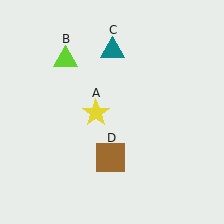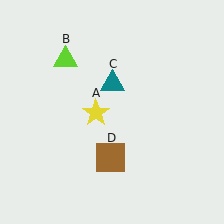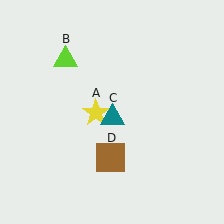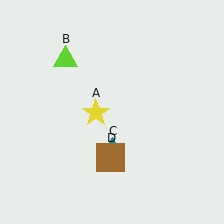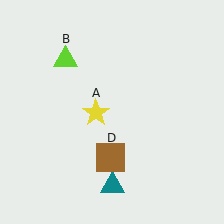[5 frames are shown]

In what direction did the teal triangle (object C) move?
The teal triangle (object C) moved down.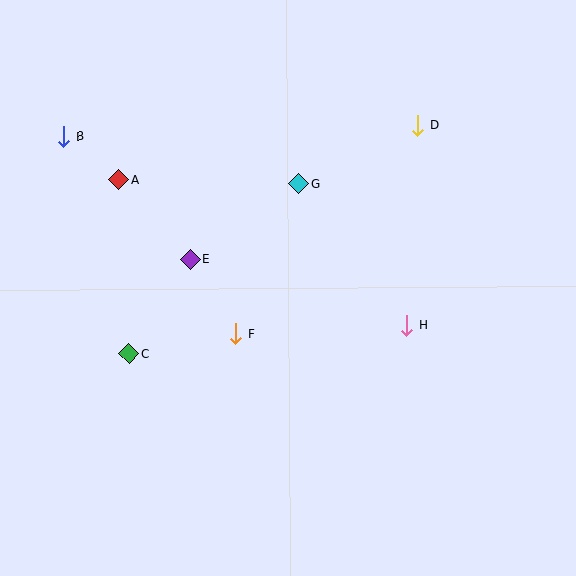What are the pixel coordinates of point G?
Point G is at (299, 183).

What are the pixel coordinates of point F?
Point F is at (236, 334).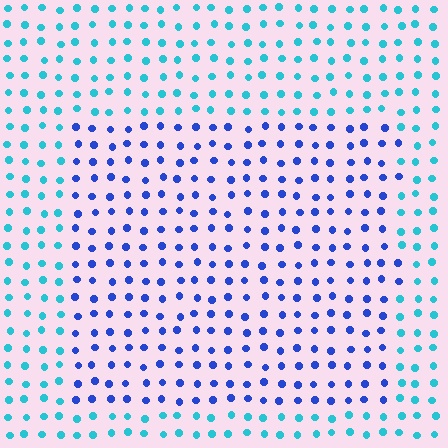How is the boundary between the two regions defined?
The boundary is defined purely by a slight shift in hue (about 44 degrees). Spacing, size, and orientation are identical on both sides.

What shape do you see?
I see a rectangle.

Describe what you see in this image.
The image is filled with small cyan elements in a uniform arrangement. A rectangle-shaped region is visible where the elements are tinted to a slightly different hue, forming a subtle color boundary.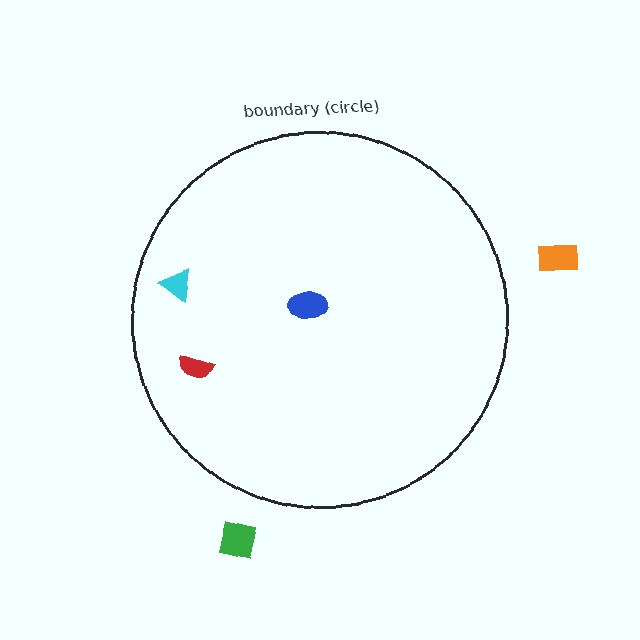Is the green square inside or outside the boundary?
Outside.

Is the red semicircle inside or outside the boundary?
Inside.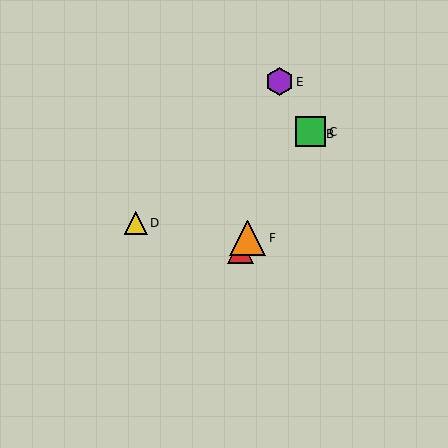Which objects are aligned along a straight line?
Objects A, B, C, F are aligned along a straight line.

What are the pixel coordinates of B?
Object B is at (309, 134).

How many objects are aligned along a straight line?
4 objects (A, B, C, F) are aligned along a straight line.